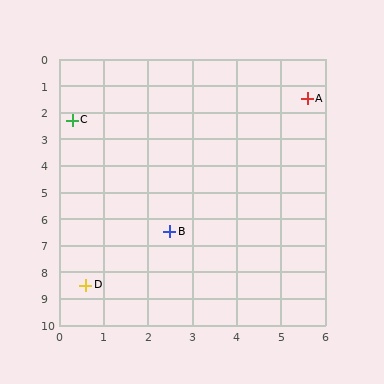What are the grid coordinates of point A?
Point A is at approximately (5.6, 1.5).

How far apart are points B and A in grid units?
Points B and A are about 5.9 grid units apart.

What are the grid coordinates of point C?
Point C is at approximately (0.3, 2.3).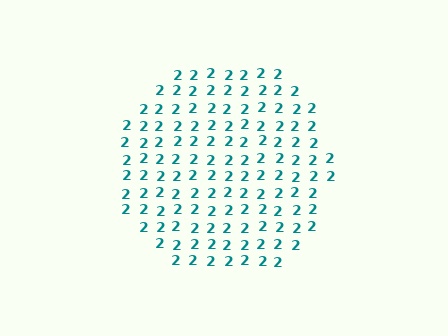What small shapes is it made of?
It is made of small digit 2's.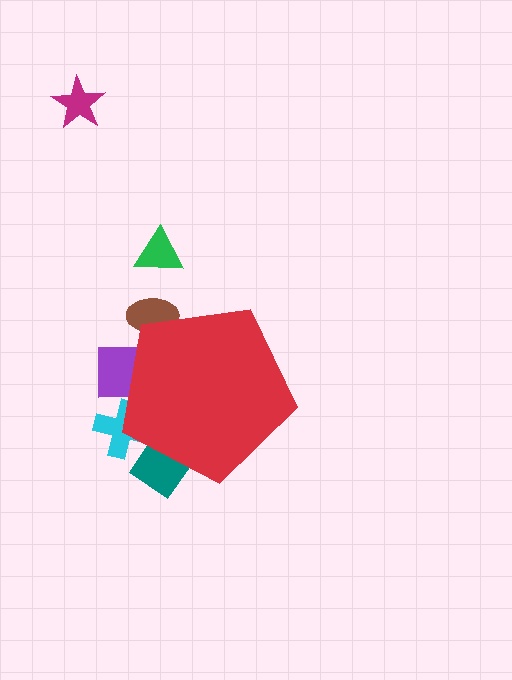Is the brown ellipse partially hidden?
Yes, the brown ellipse is partially hidden behind the red pentagon.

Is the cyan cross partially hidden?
Yes, the cyan cross is partially hidden behind the red pentagon.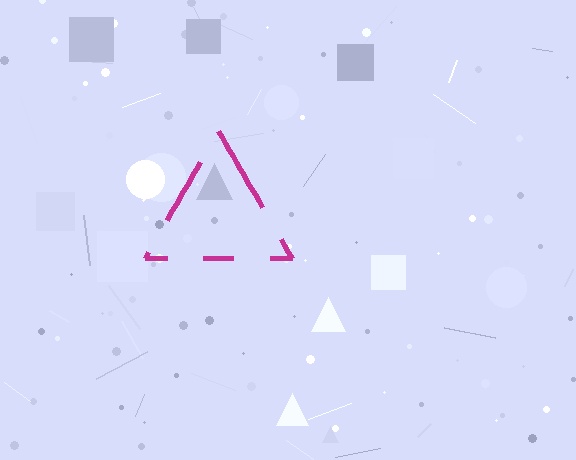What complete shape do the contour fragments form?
The contour fragments form a triangle.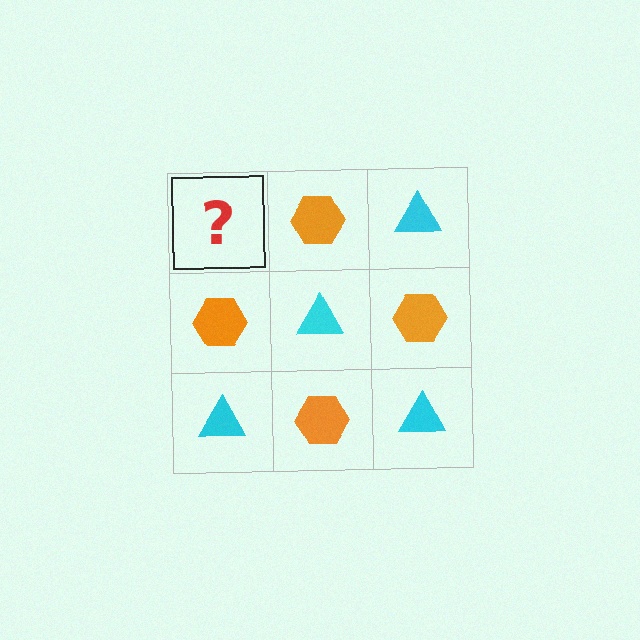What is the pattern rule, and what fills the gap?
The rule is that it alternates cyan triangle and orange hexagon in a checkerboard pattern. The gap should be filled with a cyan triangle.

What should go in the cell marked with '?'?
The missing cell should contain a cyan triangle.